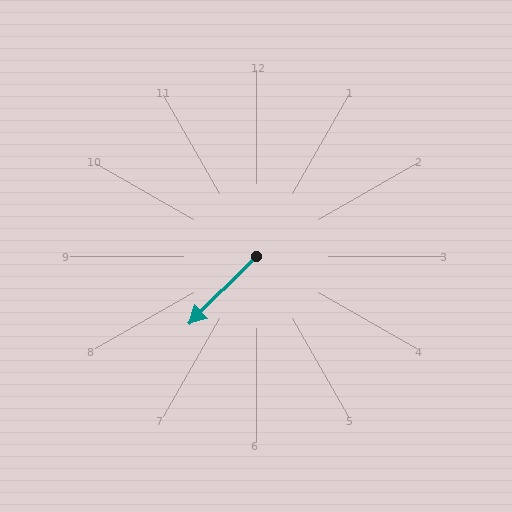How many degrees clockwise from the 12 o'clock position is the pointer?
Approximately 225 degrees.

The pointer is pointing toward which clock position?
Roughly 7 o'clock.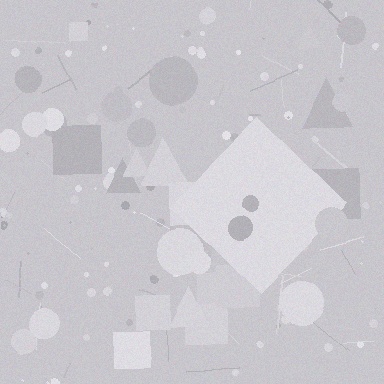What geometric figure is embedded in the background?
A diamond is embedded in the background.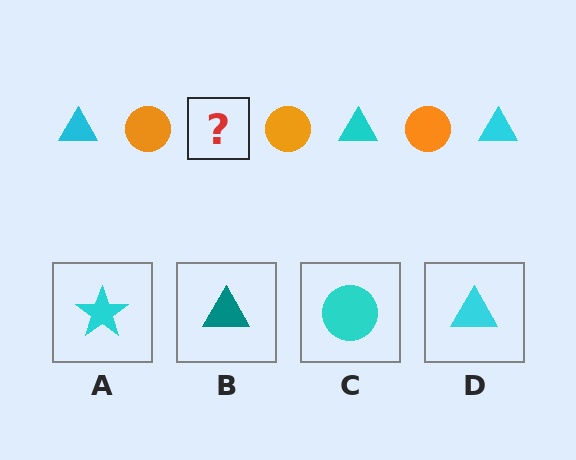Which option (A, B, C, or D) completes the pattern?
D.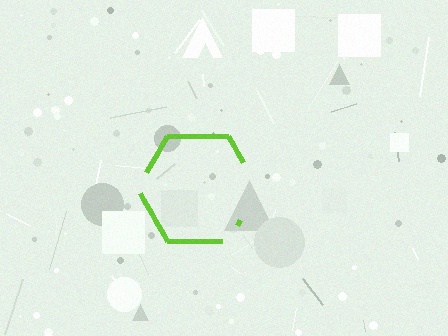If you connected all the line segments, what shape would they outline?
They would outline a hexagon.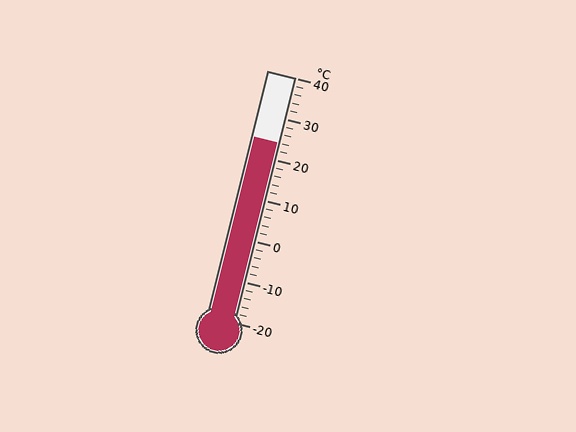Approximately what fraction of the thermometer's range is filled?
The thermometer is filled to approximately 75% of its range.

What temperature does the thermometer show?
The thermometer shows approximately 24°C.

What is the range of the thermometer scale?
The thermometer scale ranges from -20°C to 40°C.